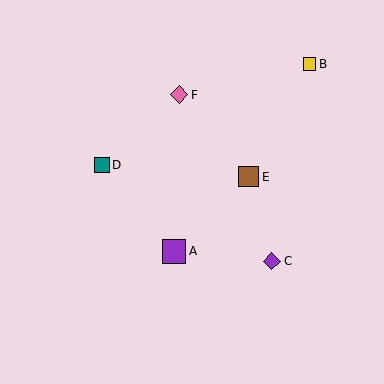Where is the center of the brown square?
The center of the brown square is at (249, 177).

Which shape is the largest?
The purple square (labeled A) is the largest.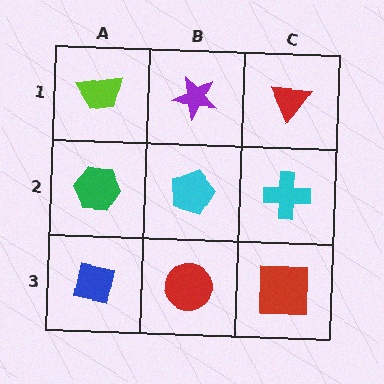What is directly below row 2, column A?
A blue square.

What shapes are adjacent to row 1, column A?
A green hexagon (row 2, column A), a purple star (row 1, column B).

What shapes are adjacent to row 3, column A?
A green hexagon (row 2, column A), a red circle (row 3, column B).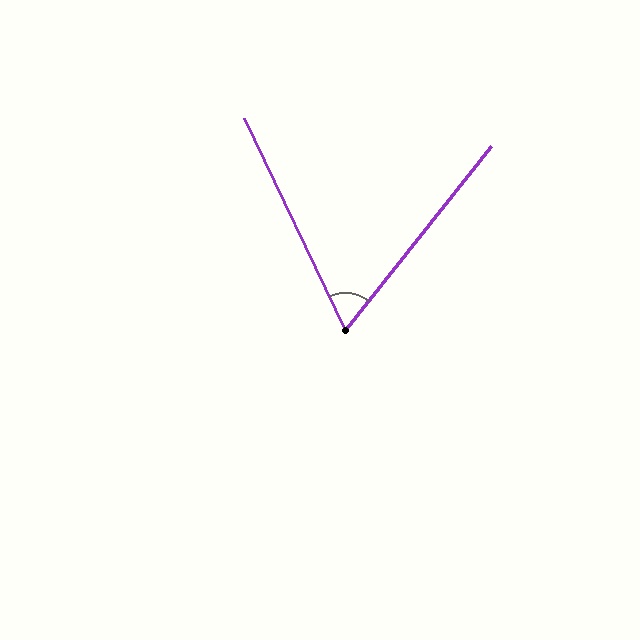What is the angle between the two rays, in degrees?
Approximately 64 degrees.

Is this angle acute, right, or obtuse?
It is acute.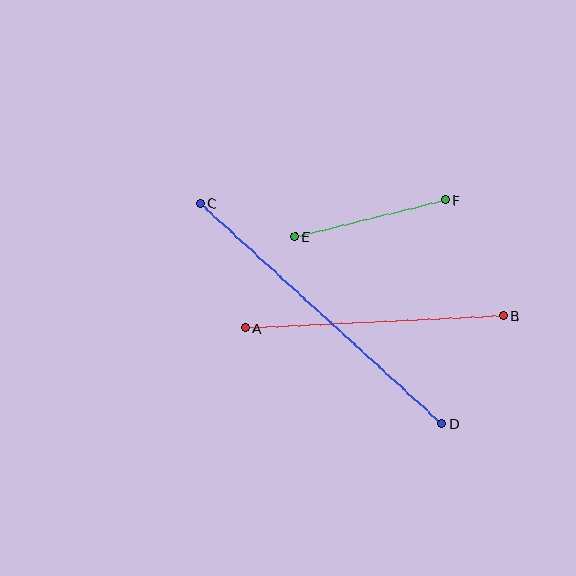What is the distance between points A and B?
The distance is approximately 258 pixels.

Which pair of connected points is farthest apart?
Points C and D are farthest apart.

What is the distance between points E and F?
The distance is approximately 155 pixels.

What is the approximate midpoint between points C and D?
The midpoint is at approximately (321, 313) pixels.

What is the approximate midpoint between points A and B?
The midpoint is at approximately (374, 322) pixels.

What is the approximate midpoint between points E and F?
The midpoint is at approximately (370, 218) pixels.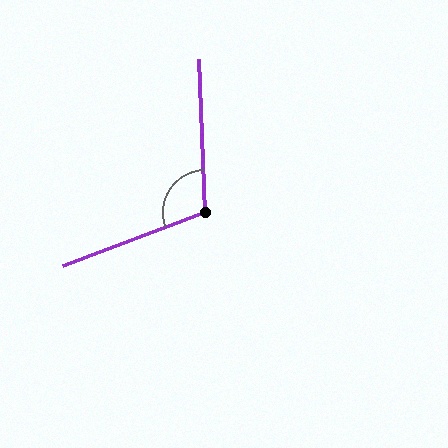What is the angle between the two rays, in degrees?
Approximately 108 degrees.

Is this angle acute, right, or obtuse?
It is obtuse.